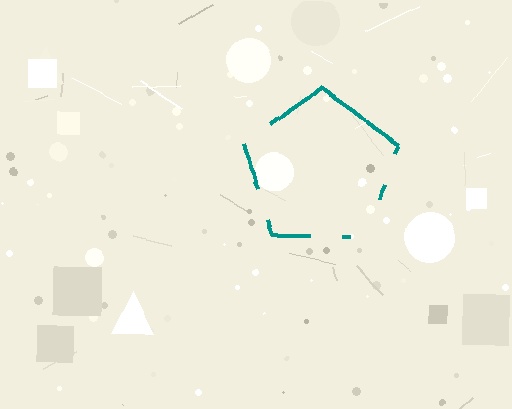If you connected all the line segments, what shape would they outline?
They would outline a pentagon.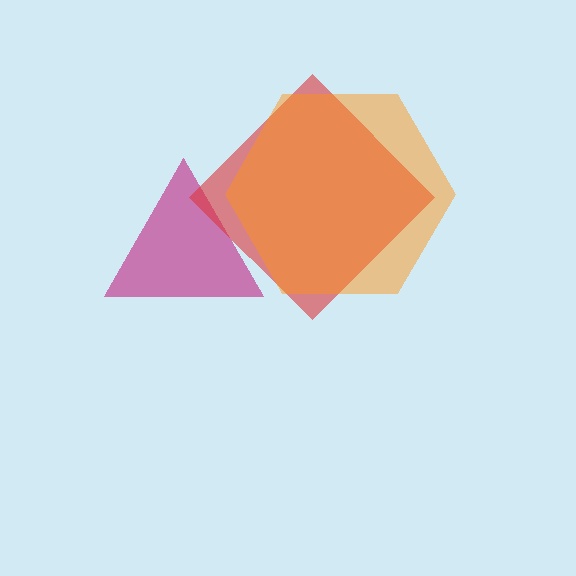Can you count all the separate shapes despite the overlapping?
Yes, there are 3 separate shapes.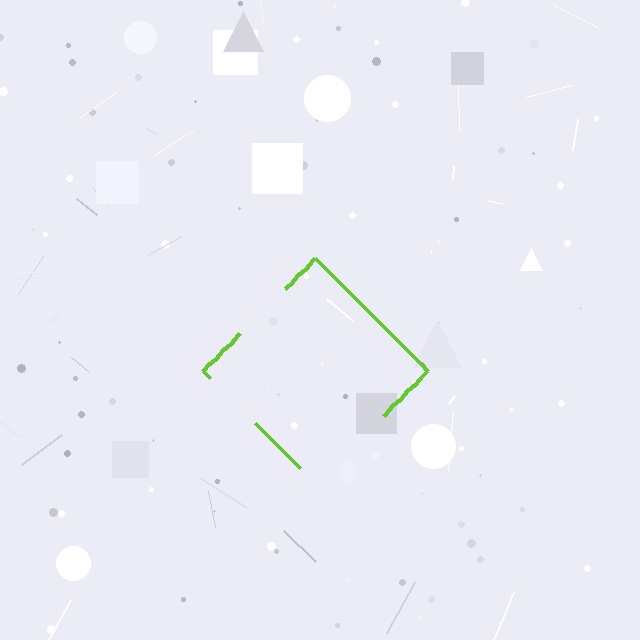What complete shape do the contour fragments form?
The contour fragments form a diamond.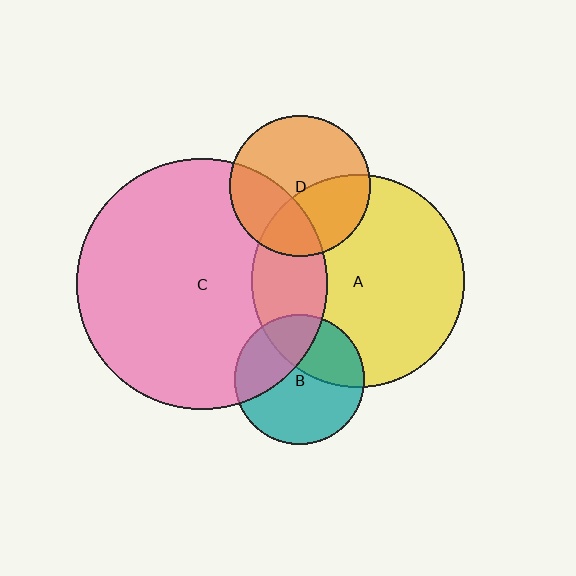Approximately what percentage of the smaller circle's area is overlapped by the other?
Approximately 35%.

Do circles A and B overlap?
Yes.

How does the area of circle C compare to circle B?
Approximately 3.7 times.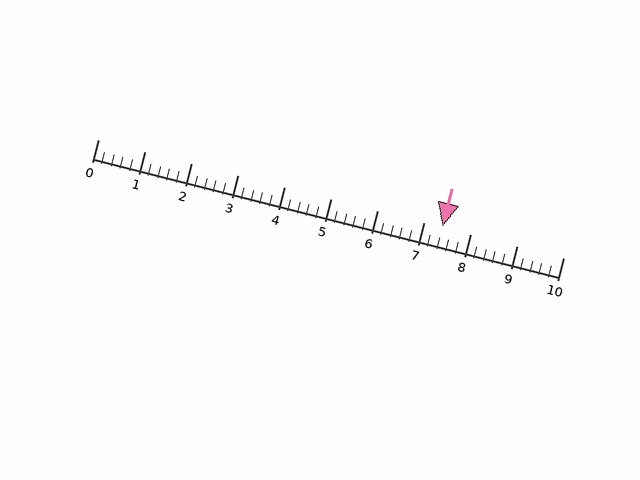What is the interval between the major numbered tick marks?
The major tick marks are spaced 1 units apart.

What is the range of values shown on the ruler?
The ruler shows values from 0 to 10.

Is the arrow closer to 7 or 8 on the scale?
The arrow is closer to 7.